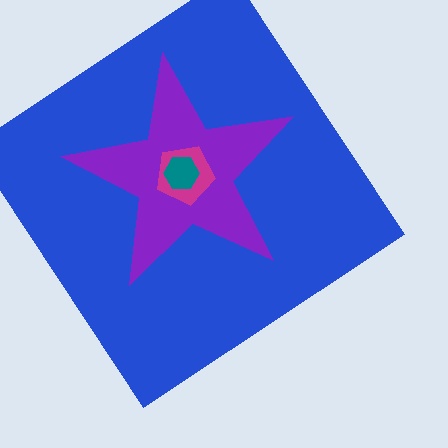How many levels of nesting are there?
4.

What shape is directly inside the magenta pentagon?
The teal hexagon.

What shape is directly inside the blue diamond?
The purple star.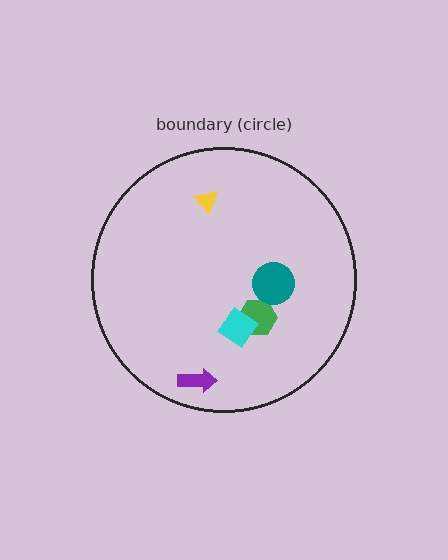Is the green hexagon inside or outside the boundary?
Inside.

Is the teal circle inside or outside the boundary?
Inside.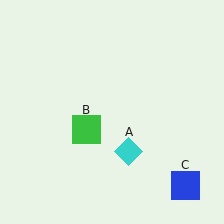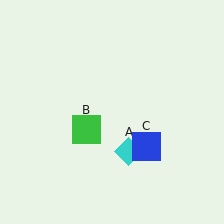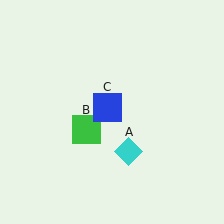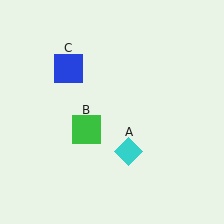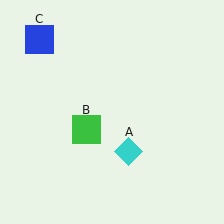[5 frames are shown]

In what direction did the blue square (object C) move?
The blue square (object C) moved up and to the left.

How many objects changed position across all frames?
1 object changed position: blue square (object C).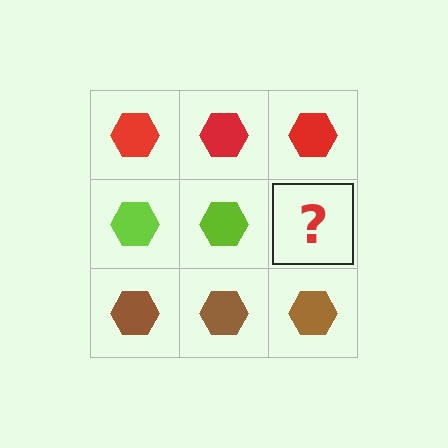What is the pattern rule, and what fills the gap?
The rule is that each row has a consistent color. The gap should be filled with a lime hexagon.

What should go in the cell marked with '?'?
The missing cell should contain a lime hexagon.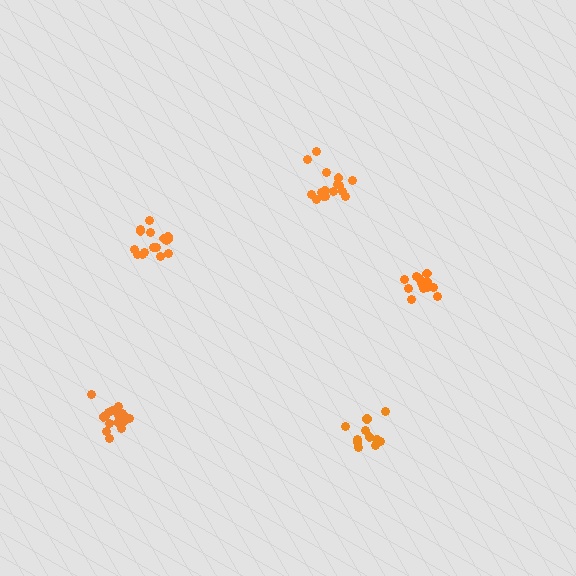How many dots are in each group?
Group 1: 17 dots, Group 2: 17 dots, Group 3: 13 dots, Group 4: 16 dots, Group 5: 12 dots (75 total).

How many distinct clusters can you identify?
There are 5 distinct clusters.